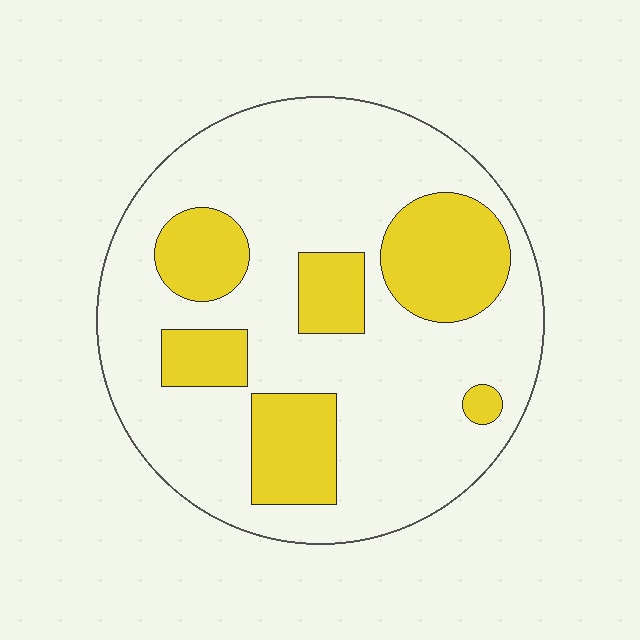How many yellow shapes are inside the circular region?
6.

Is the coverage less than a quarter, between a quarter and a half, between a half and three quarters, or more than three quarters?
Between a quarter and a half.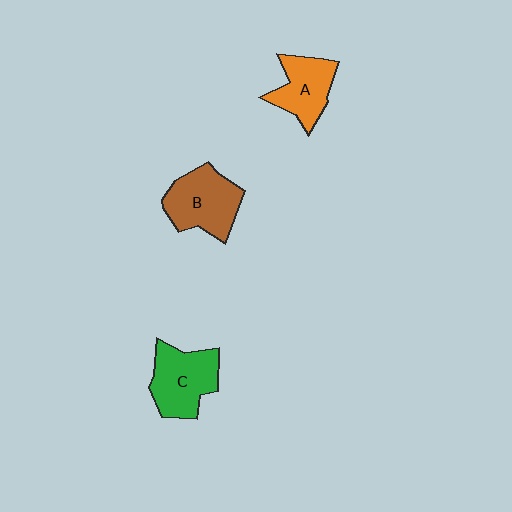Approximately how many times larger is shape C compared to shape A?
Approximately 1.2 times.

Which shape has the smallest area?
Shape A (orange).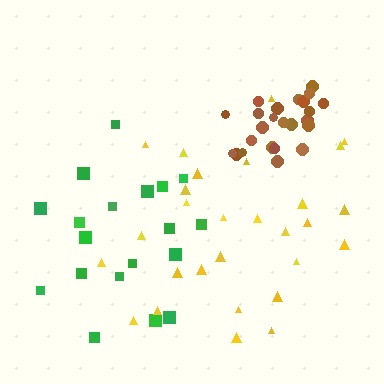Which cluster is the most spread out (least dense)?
Green.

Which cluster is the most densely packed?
Brown.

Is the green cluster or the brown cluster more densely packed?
Brown.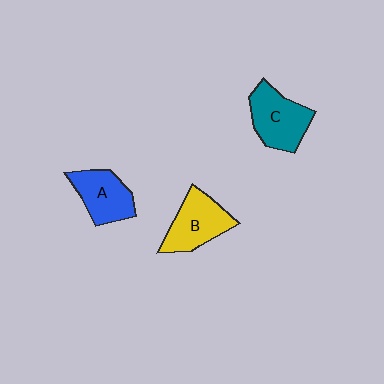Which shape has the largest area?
Shape C (teal).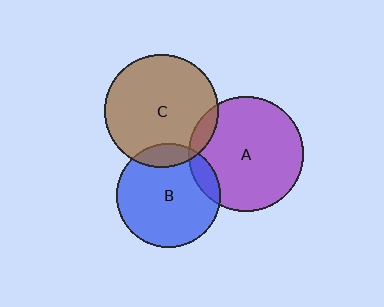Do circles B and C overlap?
Yes.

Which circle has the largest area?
Circle A (purple).